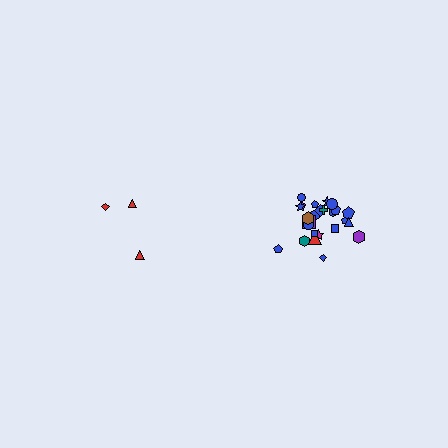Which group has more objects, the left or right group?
The right group.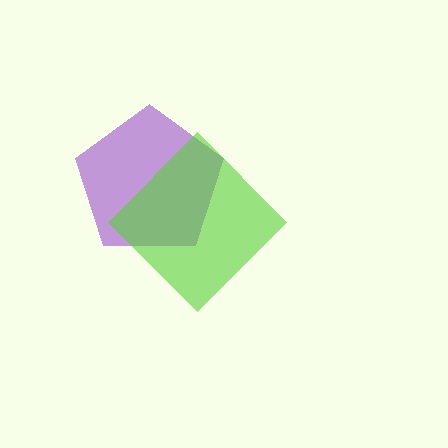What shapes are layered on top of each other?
The layered shapes are: a purple pentagon, a lime diamond.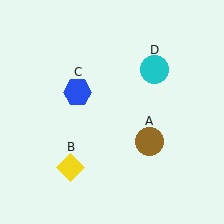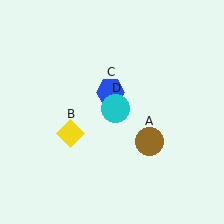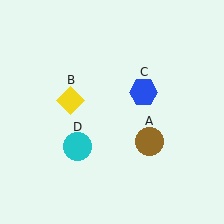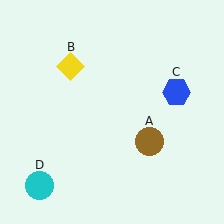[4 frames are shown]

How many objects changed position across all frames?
3 objects changed position: yellow diamond (object B), blue hexagon (object C), cyan circle (object D).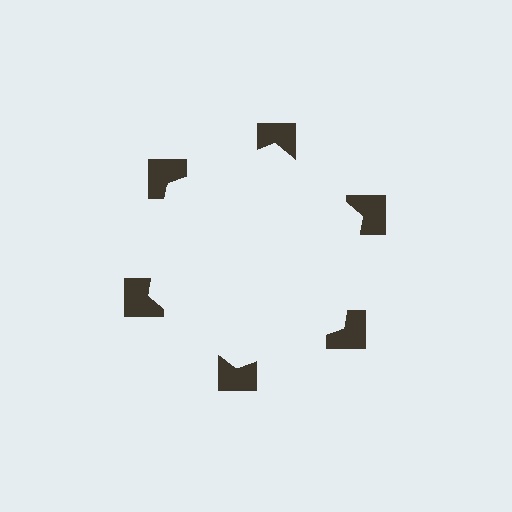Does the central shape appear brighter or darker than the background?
It typically appears slightly brighter than the background, even though no actual brightness change is drawn.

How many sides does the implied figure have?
6 sides.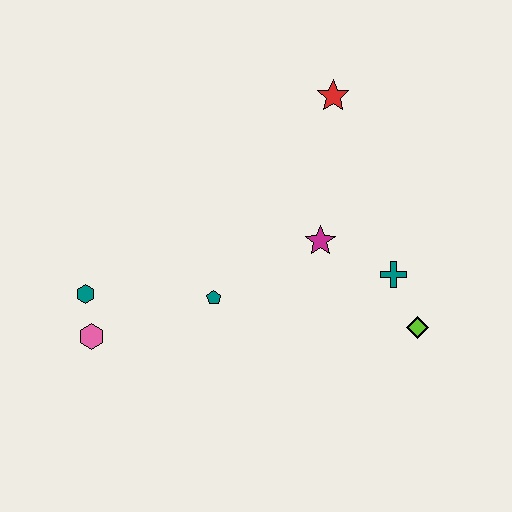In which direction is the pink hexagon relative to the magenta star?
The pink hexagon is to the left of the magenta star.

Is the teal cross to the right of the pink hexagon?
Yes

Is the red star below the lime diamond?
No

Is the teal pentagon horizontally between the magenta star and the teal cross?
No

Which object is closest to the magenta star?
The teal cross is closest to the magenta star.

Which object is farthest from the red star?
The pink hexagon is farthest from the red star.